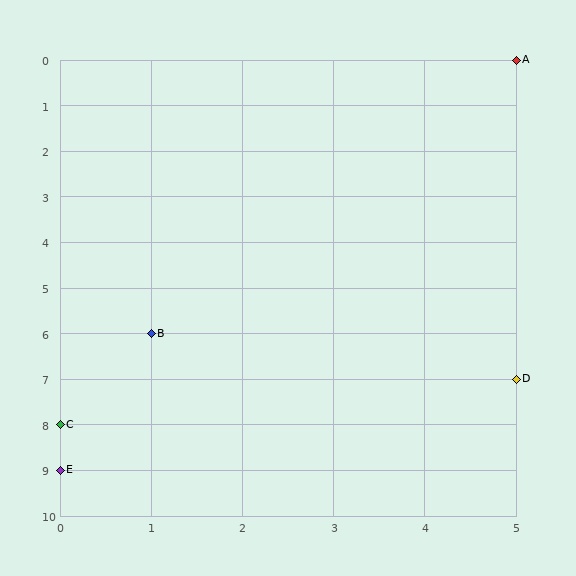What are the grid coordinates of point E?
Point E is at grid coordinates (0, 9).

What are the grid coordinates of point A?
Point A is at grid coordinates (5, 0).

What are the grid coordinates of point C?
Point C is at grid coordinates (0, 8).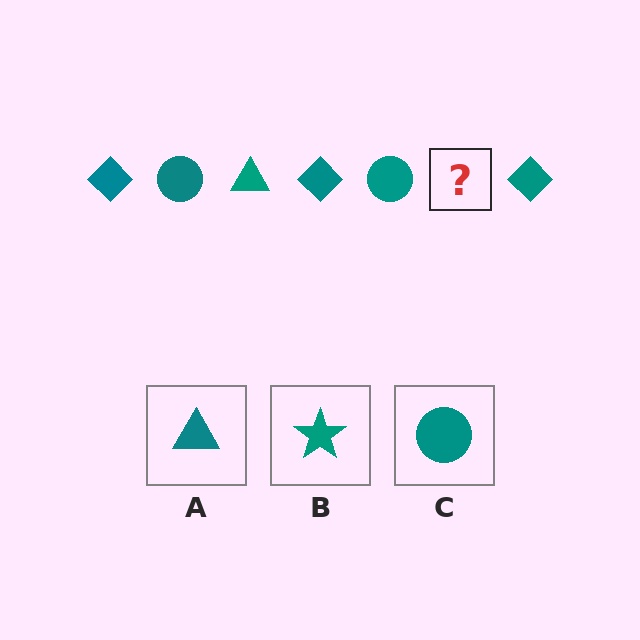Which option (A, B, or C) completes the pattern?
A.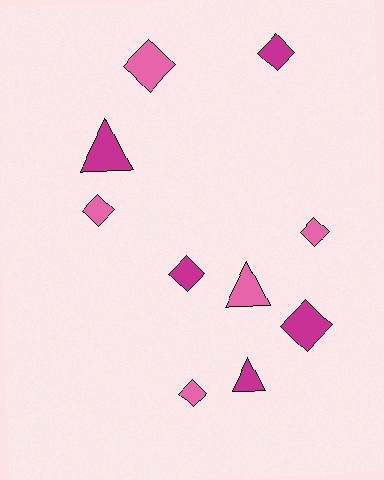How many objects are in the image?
There are 10 objects.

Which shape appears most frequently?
Diamond, with 7 objects.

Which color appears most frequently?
Magenta, with 5 objects.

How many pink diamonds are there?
There are 4 pink diamonds.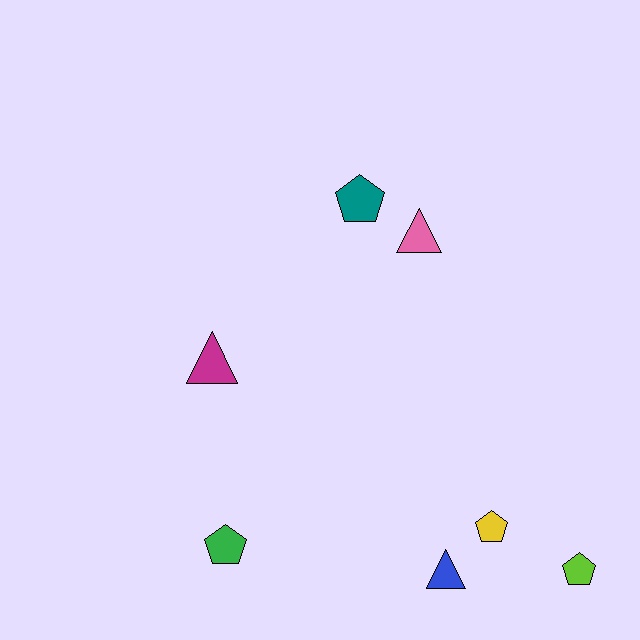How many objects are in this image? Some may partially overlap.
There are 7 objects.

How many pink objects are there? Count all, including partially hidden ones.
There is 1 pink object.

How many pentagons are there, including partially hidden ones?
There are 4 pentagons.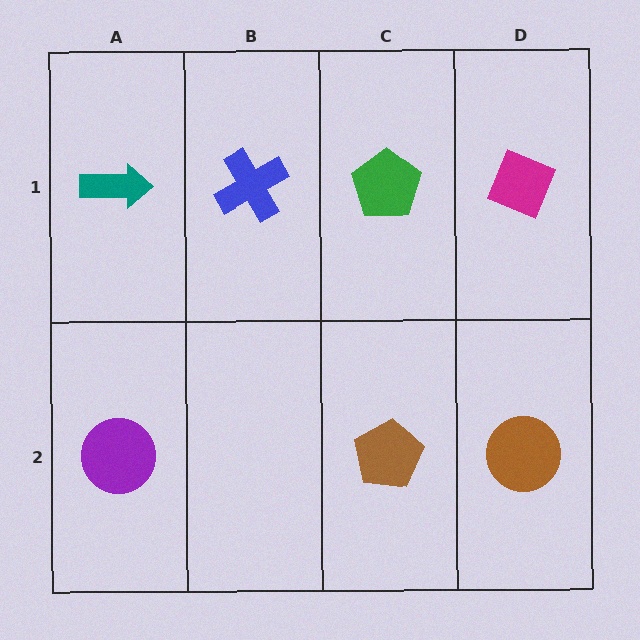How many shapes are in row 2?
3 shapes.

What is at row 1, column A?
A teal arrow.